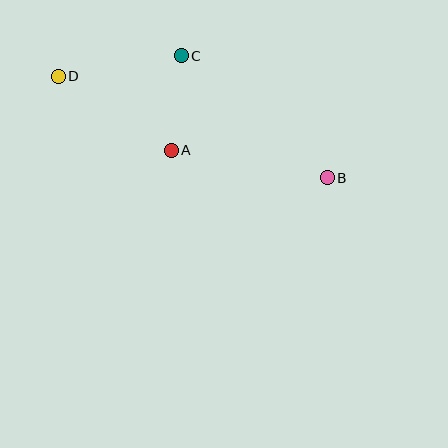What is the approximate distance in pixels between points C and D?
The distance between C and D is approximately 125 pixels.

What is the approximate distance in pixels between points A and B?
The distance between A and B is approximately 159 pixels.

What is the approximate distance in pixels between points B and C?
The distance between B and C is approximately 191 pixels.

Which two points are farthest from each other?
Points B and D are farthest from each other.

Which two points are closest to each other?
Points A and C are closest to each other.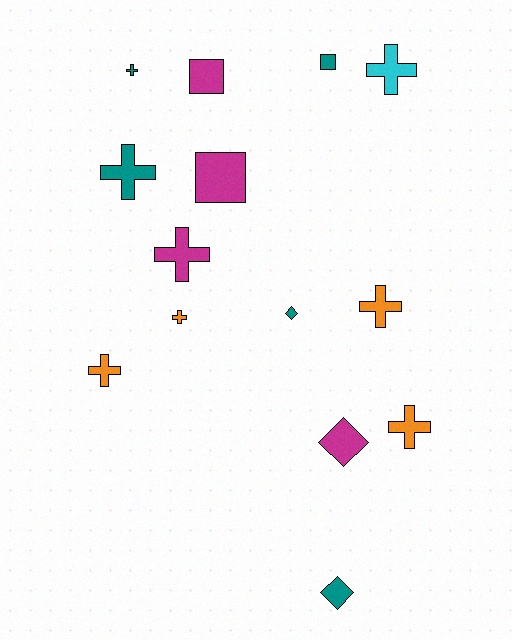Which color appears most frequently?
Teal, with 5 objects.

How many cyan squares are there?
There are no cyan squares.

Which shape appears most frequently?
Cross, with 8 objects.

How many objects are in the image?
There are 14 objects.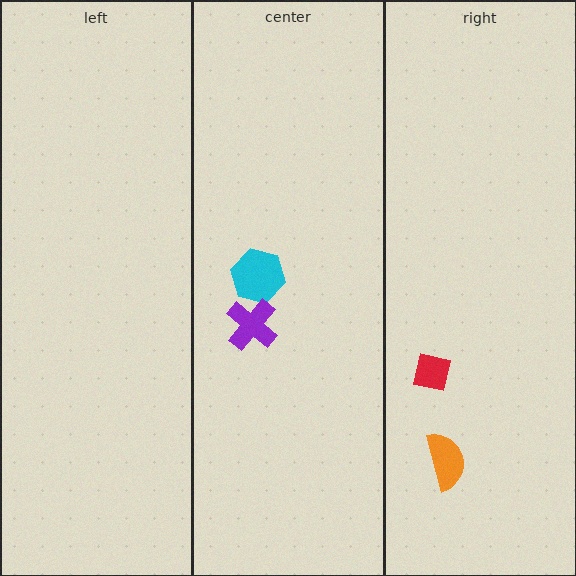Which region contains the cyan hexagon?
The center region.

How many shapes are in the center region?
2.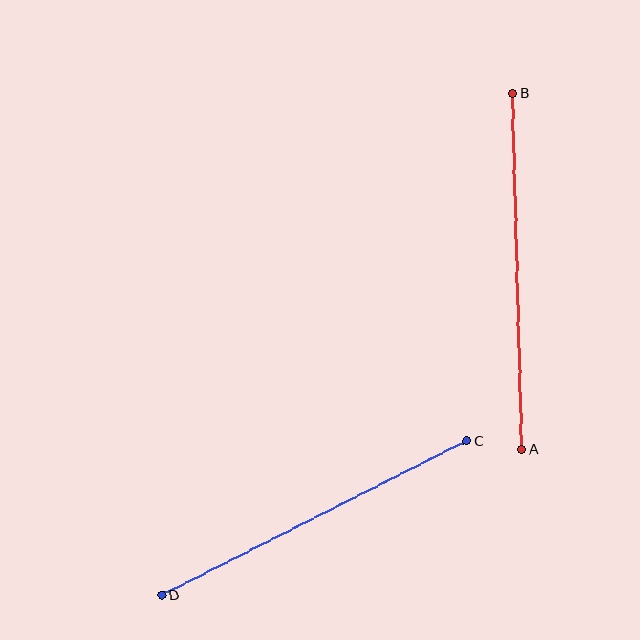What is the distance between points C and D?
The distance is approximately 342 pixels.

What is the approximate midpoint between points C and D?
The midpoint is at approximately (314, 518) pixels.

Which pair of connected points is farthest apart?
Points A and B are farthest apart.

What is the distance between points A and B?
The distance is approximately 356 pixels.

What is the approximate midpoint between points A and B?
The midpoint is at approximately (517, 272) pixels.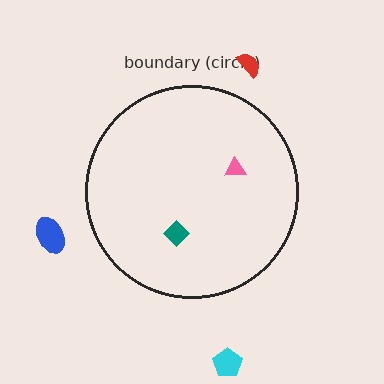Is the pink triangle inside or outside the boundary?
Inside.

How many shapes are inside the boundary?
2 inside, 3 outside.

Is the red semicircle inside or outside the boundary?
Outside.